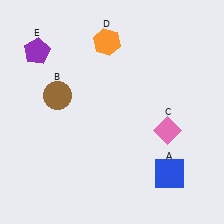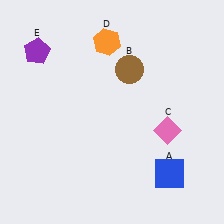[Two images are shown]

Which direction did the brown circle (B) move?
The brown circle (B) moved right.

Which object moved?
The brown circle (B) moved right.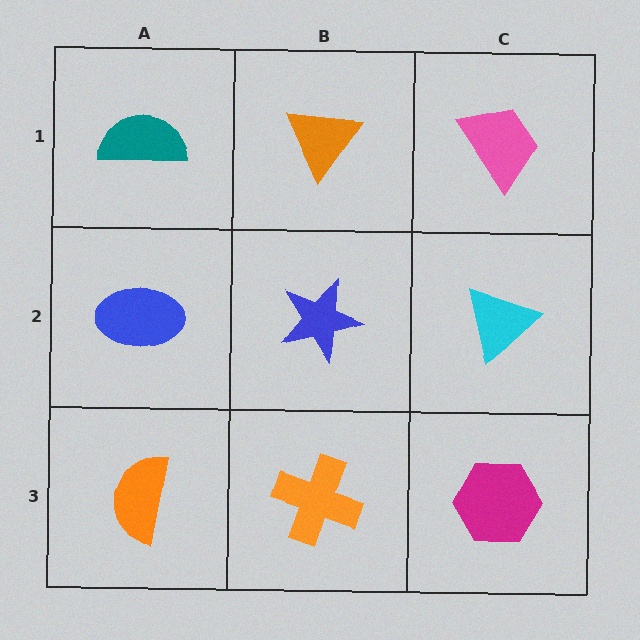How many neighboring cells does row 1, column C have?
2.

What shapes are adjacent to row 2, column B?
An orange triangle (row 1, column B), an orange cross (row 3, column B), a blue ellipse (row 2, column A), a cyan triangle (row 2, column C).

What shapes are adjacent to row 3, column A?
A blue ellipse (row 2, column A), an orange cross (row 3, column B).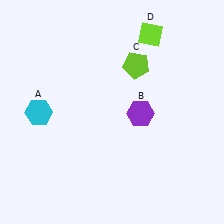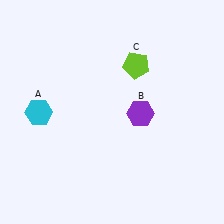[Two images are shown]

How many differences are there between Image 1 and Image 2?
There is 1 difference between the two images.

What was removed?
The lime diamond (D) was removed in Image 2.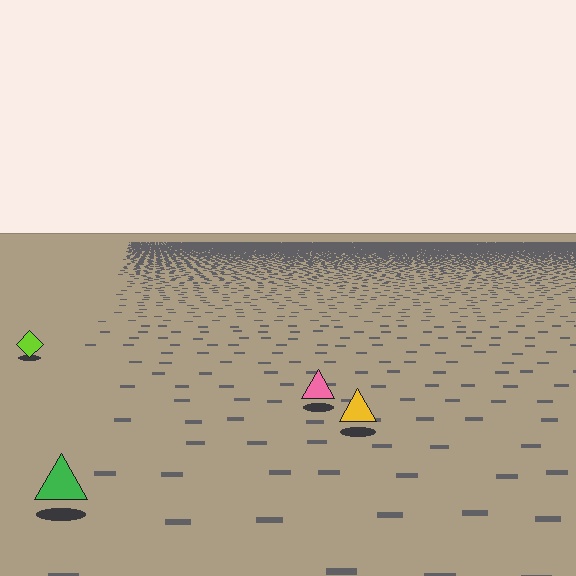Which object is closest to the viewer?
The green triangle is closest. The texture marks near it are larger and more spread out.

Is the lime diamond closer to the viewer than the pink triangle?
No. The pink triangle is closer — you can tell from the texture gradient: the ground texture is coarser near it.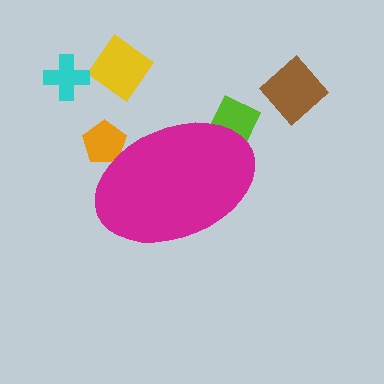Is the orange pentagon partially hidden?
Yes, the orange pentagon is partially hidden behind the magenta ellipse.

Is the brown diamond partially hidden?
No, the brown diamond is fully visible.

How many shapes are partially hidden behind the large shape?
2 shapes are partially hidden.